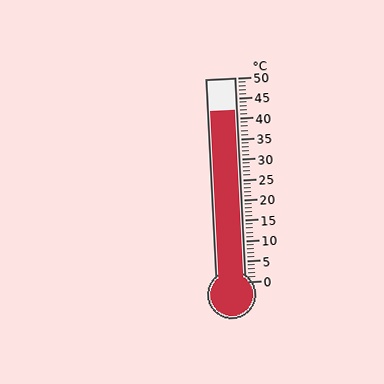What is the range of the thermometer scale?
The thermometer scale ranges from 0°C to 50°C.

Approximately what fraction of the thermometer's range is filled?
The thermometer is filled to approximately 85% of its range.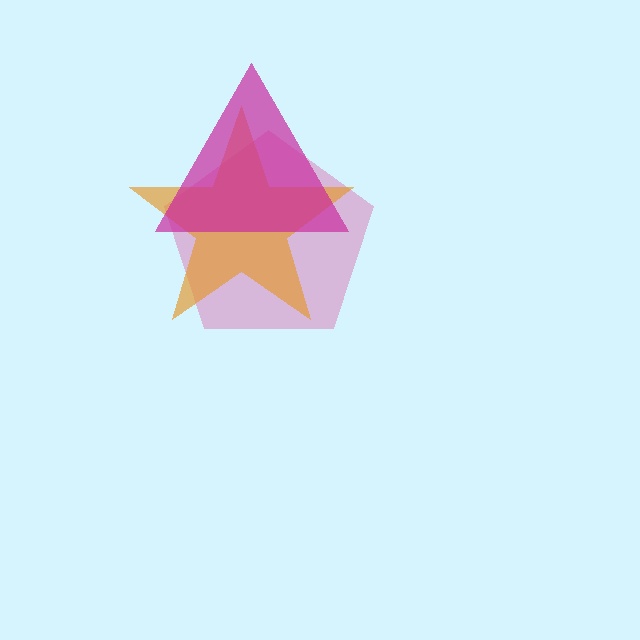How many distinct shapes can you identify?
There are 3 distinct shapes: a pink pentagon, an orange star, a magenta triangle.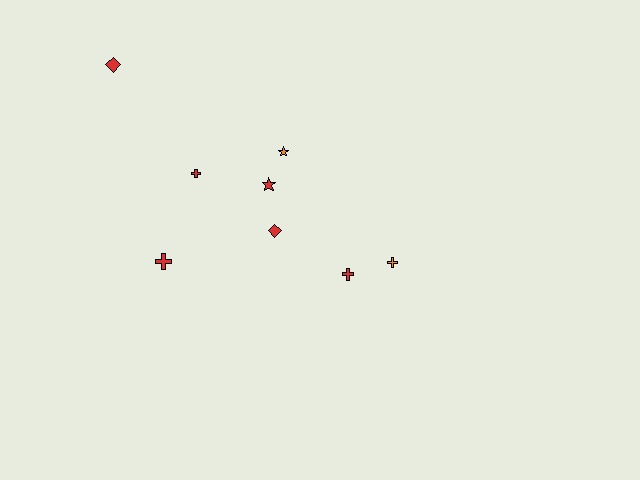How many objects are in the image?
There are 8 objects.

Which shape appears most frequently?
Cross, with 4 objects.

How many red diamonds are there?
There are 2 red diamonds.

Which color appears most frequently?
Red, with 6 objects.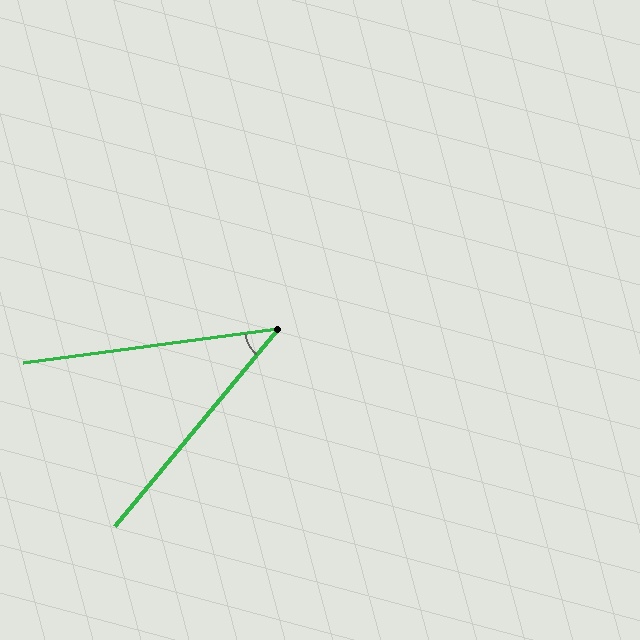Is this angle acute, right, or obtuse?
It is acute.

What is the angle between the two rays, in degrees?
Approximately 43 degrees.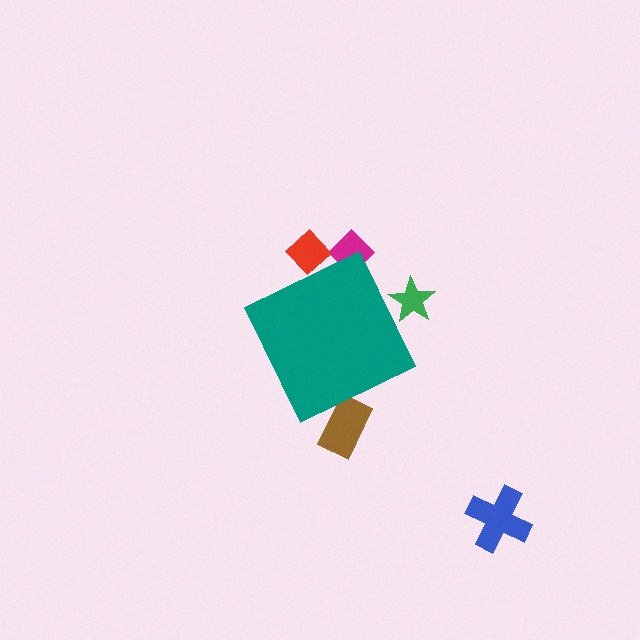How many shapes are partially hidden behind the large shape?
4 shapes are partially hidden.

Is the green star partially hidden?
Yes, the green star is partially hidden behind the teal diamond.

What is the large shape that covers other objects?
A teal diamond.